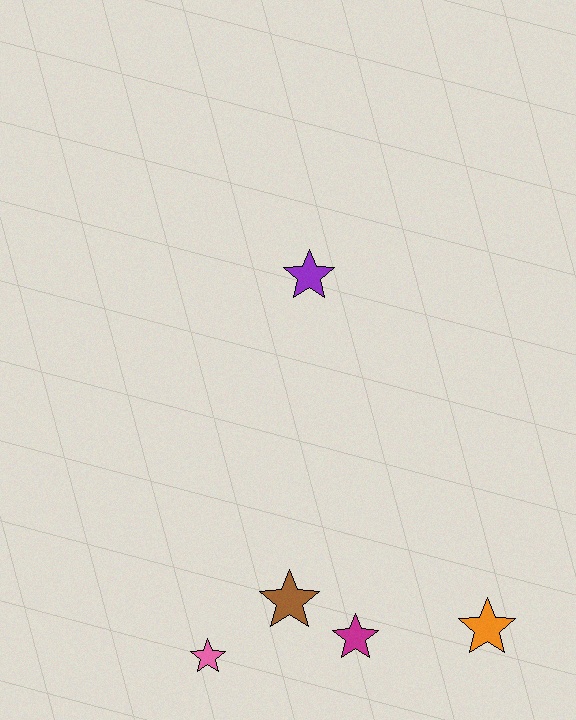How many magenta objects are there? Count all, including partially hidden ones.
There is 1 magenta object.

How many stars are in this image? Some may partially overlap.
There are 5 stars.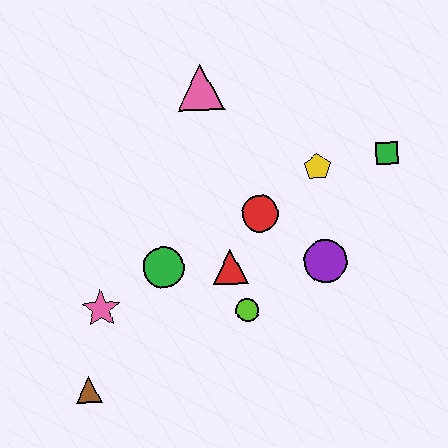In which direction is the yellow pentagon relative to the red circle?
The yellow pentagon is to the right of the red circle.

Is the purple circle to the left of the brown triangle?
No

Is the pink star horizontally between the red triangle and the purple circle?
No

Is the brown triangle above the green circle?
No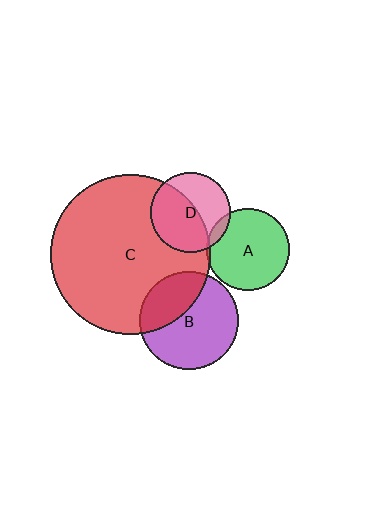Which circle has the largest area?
Circle C (red).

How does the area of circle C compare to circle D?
Approximately 4.0 times.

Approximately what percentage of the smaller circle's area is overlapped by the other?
Approximately 35%.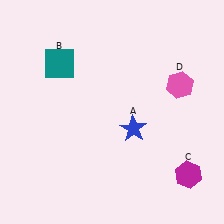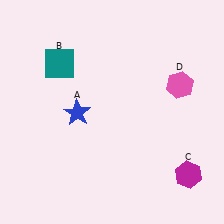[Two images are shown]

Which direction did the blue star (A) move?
The blue star (A) moved left.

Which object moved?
The blue star (A) moved left.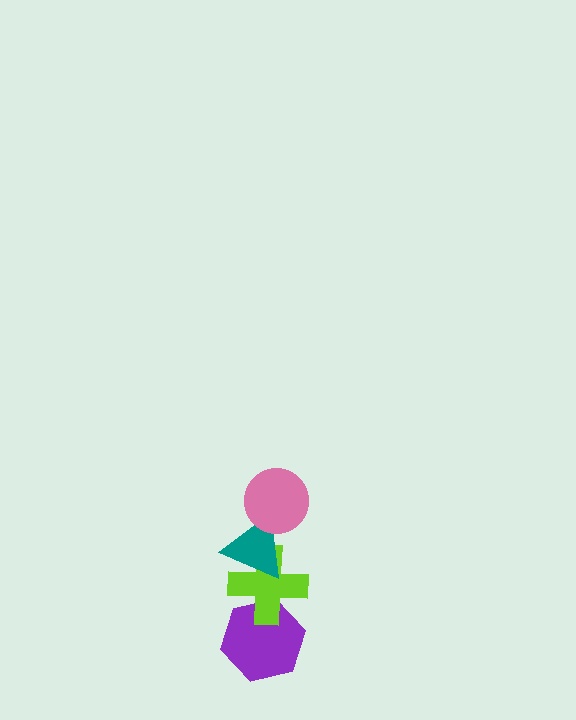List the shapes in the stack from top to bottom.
From top to bottom: the pink circle, the teal triangle, the lime cross, the purple hexagon.